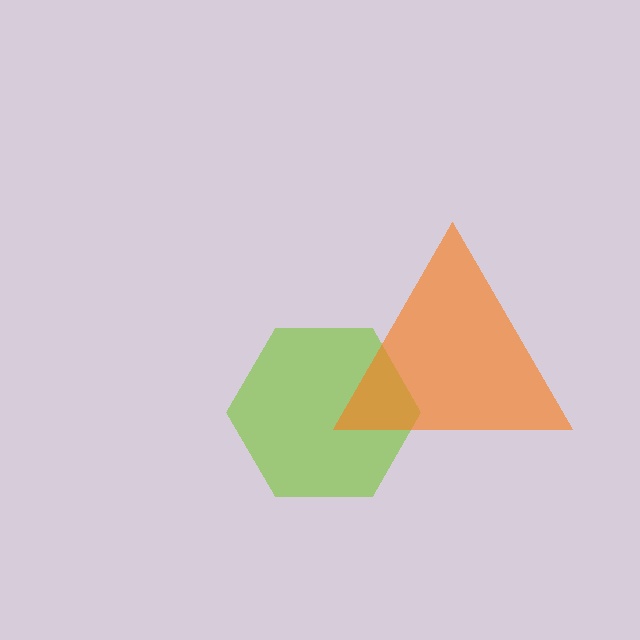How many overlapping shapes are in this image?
There are 2 overlapping shapes in the image.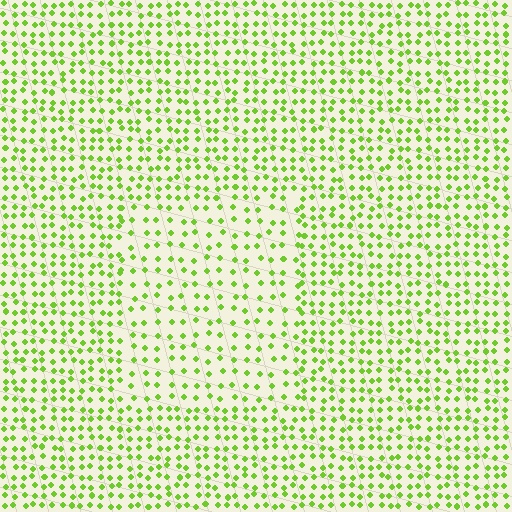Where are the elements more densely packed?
The elements are more densely packed outside the rectangle boundary.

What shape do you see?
I see a rectangle.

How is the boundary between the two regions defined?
The boundary is defined by a change in element density (approximately 1.7x ratio). All elements are the same color, size, and shape.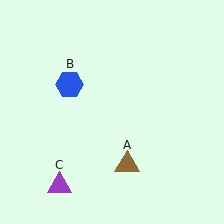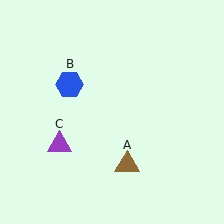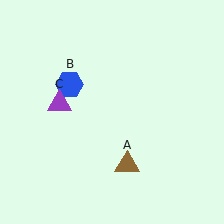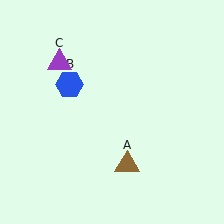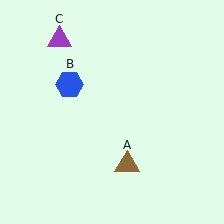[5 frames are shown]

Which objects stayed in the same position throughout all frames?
Brown triangle (object A) and blue hexagon (object B) remained stationary.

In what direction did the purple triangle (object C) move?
The purple triangle (object C) moved up.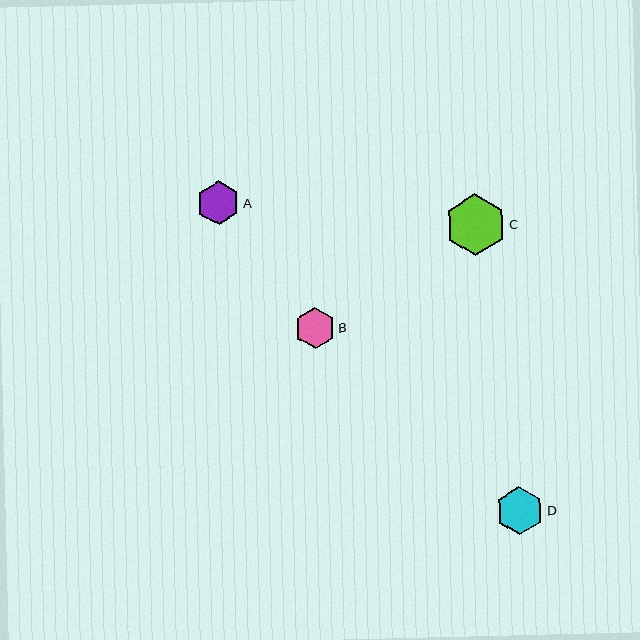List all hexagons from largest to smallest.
From largest to smallest: C, D, A, B.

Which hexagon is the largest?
Hexagon C is the largest with a size of approximately 61 pixels.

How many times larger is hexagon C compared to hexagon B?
Hexagon C is approximately 1.5 times the size of hexagon B.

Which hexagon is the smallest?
Hexagon B is the smallest with a size of approximately 40 pixels.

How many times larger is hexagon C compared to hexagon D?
Hexagon C is approximately 1.3 times the size of hexagon D.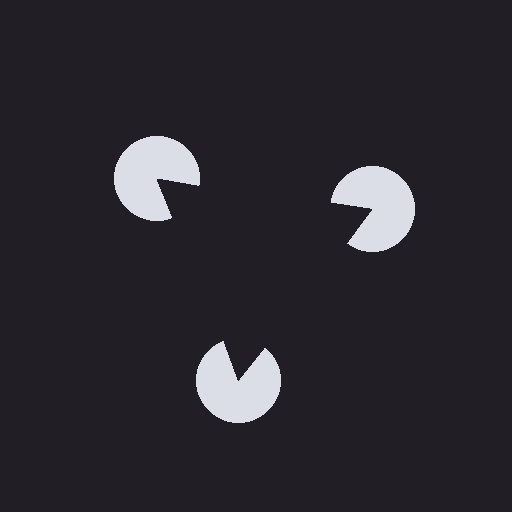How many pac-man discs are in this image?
There are 3 — one at each vertex of the illusory triangle.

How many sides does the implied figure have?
3 sides.